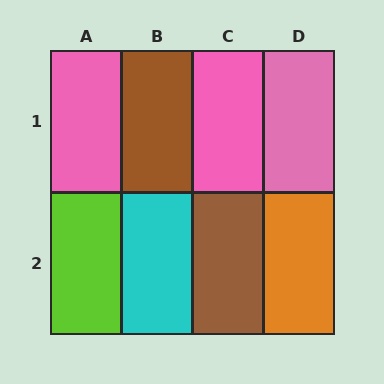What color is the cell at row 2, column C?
Brown.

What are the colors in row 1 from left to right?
Pink, brown, pink, pink.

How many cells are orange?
1 cell is orange.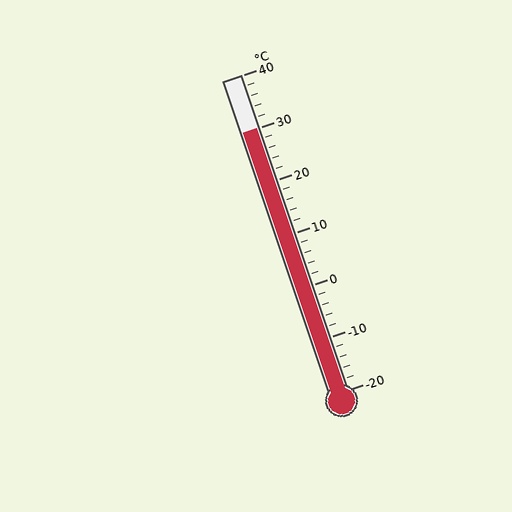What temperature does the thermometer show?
The thermometer shows approximately 30°C.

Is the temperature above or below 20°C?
The temperature is above 20°C.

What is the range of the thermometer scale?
The thermometer scale ranges from -20°C to 40°C.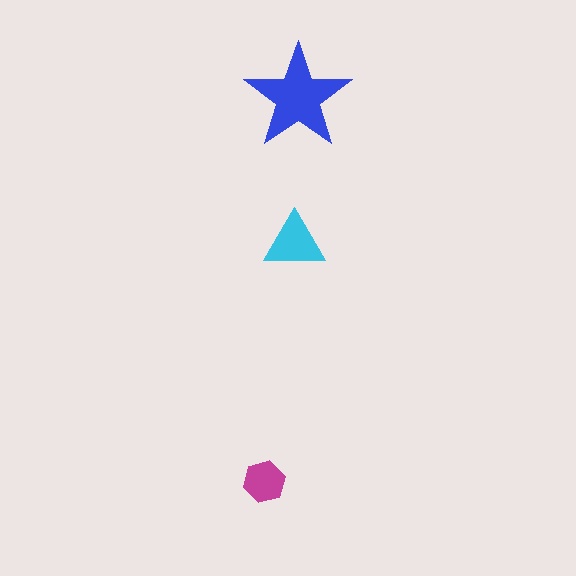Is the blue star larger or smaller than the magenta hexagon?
Larger.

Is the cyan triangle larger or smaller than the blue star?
Smaller.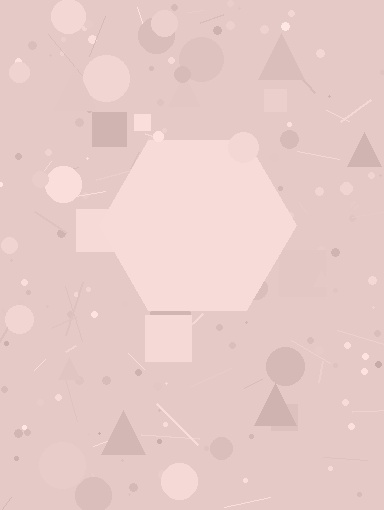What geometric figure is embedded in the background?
A hexagon is embedded in the background.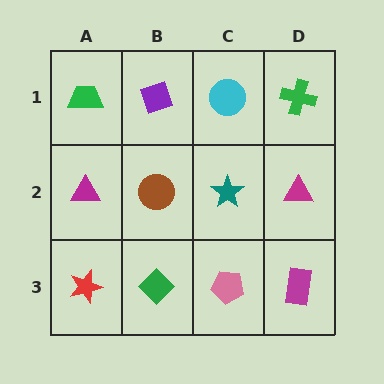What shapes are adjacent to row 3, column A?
A magenta triangle (row 2, column A), a green diamond (row 3, column B).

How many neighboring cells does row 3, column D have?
2.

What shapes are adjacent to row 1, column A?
A magenta triangle (row 2, column A), a purple diamond (row 1, column B).